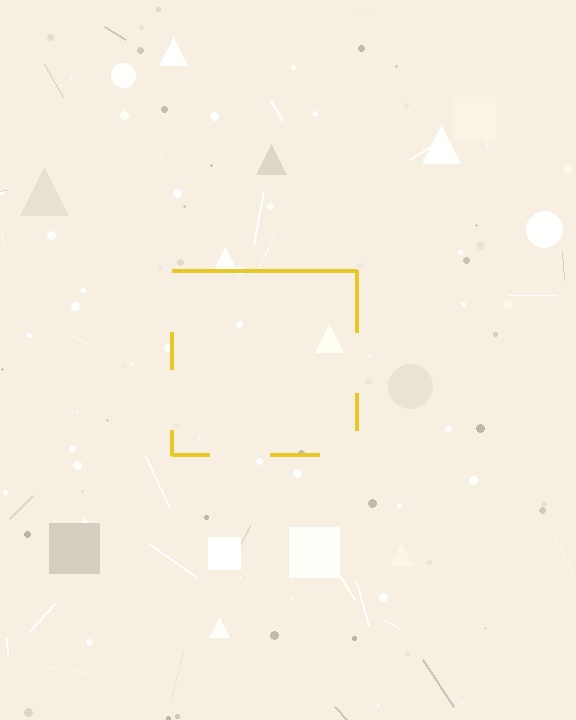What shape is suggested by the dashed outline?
The dashed outline suggests a square.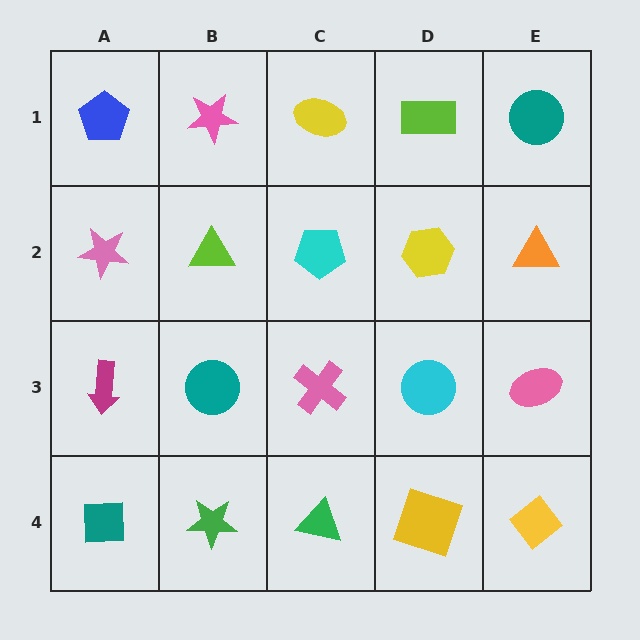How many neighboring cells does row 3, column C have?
4.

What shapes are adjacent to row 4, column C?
A pink cross (row 3, column C), a green star (row 4, column B), a yellow square (row 4, column D).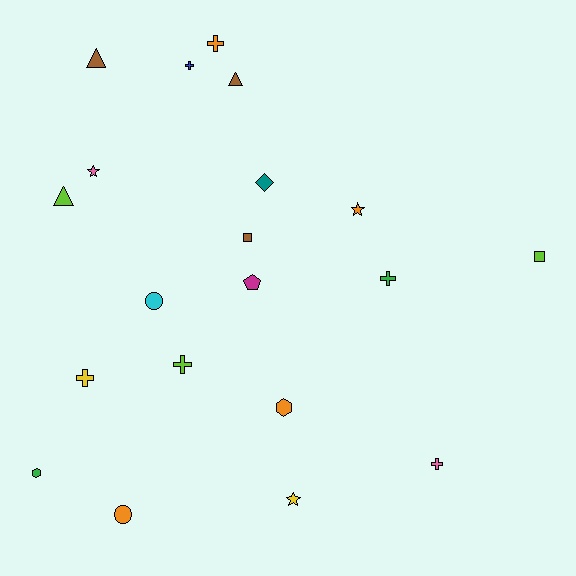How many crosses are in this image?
There are 6 crosses.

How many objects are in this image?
There are 20 objects.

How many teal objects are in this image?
There is 1 teal object.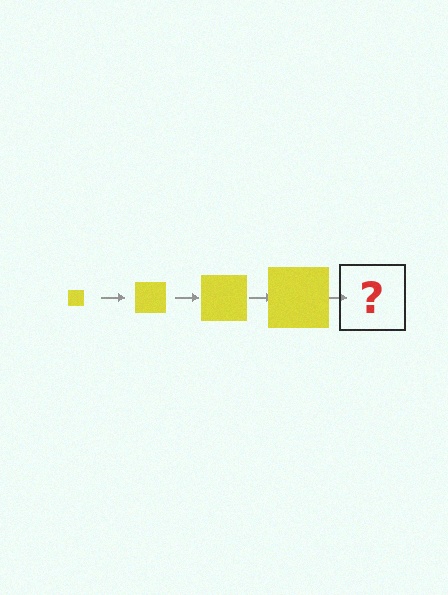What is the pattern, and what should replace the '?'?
The pattern is that the square gets progressively larger each step. The '?' should be a yellow square, larger than the previous one.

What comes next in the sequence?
The next element should be a yellow square, larger than the previous one.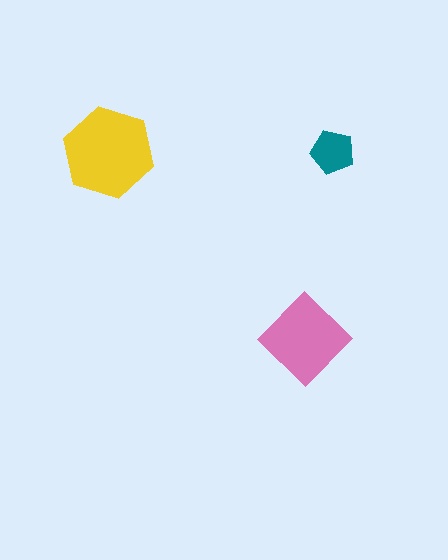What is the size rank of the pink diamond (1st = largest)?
2nd.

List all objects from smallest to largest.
The teal pentagon, the pink diamond, the yellow hexagon.